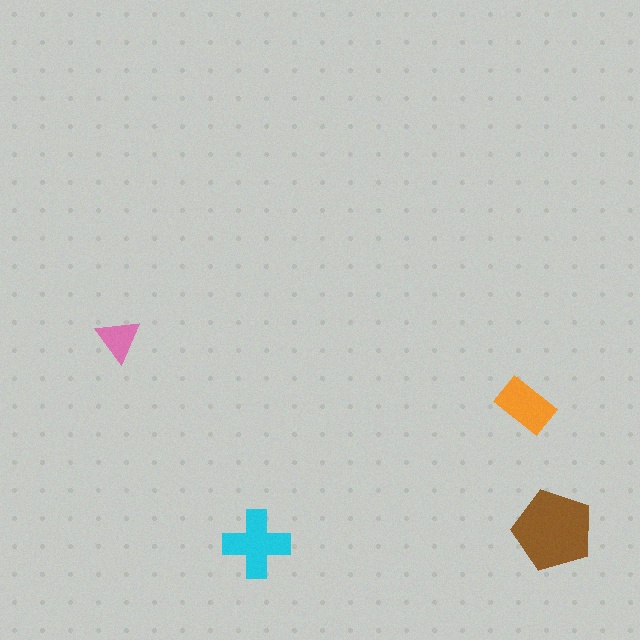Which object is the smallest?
The pink triangle.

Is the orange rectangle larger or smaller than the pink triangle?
Larger.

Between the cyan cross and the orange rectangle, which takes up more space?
The cyan cross.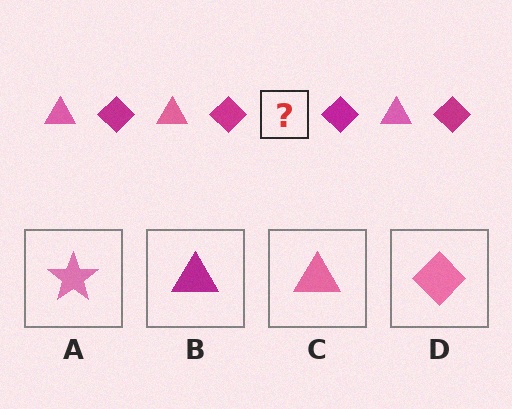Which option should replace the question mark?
Option C.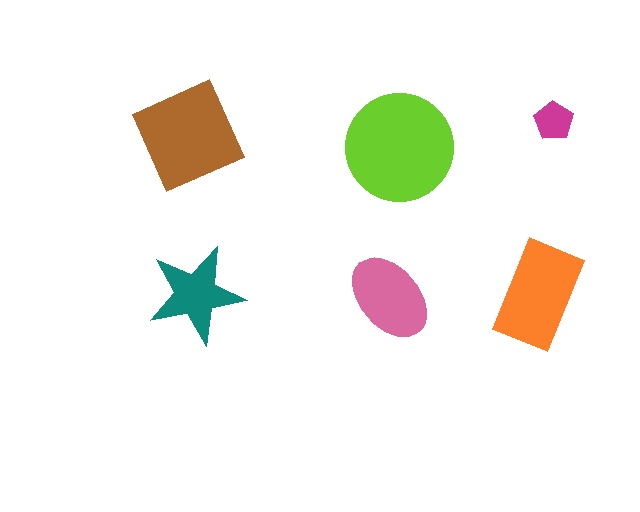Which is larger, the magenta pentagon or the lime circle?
The lime circle.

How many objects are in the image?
There are 6 objects in the image.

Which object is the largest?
The lime circle.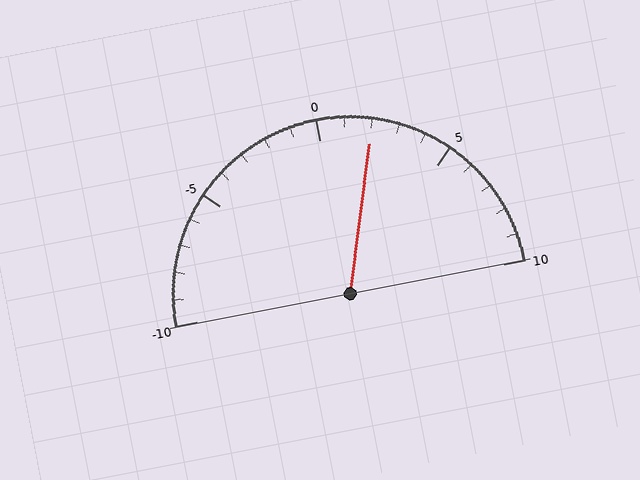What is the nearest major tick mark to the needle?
The nearest major tick mark is 0.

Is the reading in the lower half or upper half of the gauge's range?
The reading is in the upper half of the range (-10 to 10).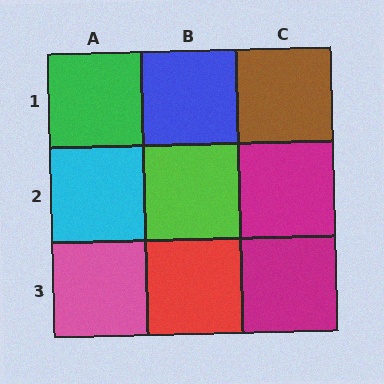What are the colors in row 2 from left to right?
Cyan, lime, magenta.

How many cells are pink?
1 cell is pink.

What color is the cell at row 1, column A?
Green.